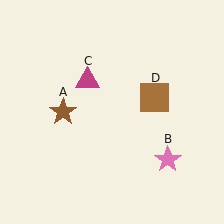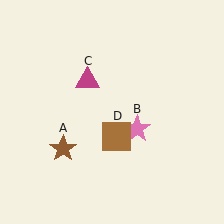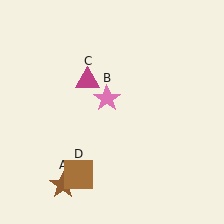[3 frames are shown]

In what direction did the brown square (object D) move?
The brown square (object D) moved down and to the left.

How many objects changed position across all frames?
3 objects changed position: brown star (object A), pink star (object B), brown square (object D).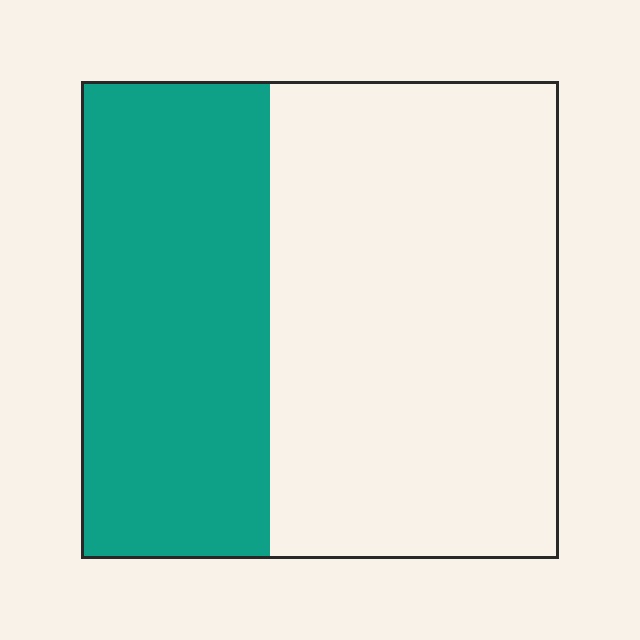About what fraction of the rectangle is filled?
About two fifths (2/5).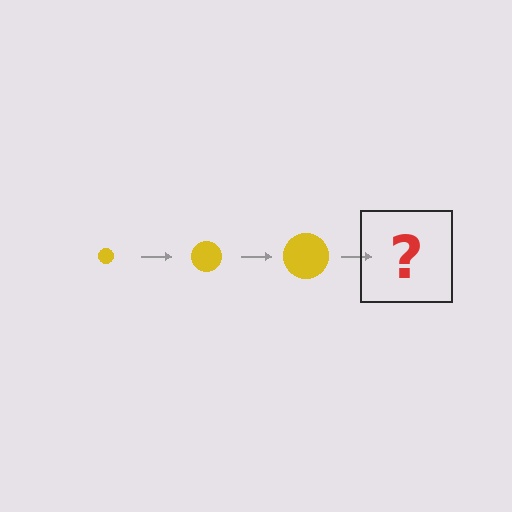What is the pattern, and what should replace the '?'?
The pattern is that the circle gets progressively larger each step. The '?' should be a yellow circle, larger than the previous one.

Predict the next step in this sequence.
The next step is a yellow circle, larger than the previous one.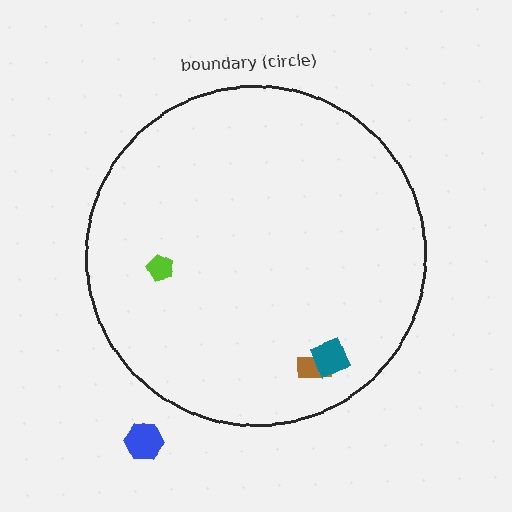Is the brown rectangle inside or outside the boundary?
Inside.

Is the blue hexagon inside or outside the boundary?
Outside.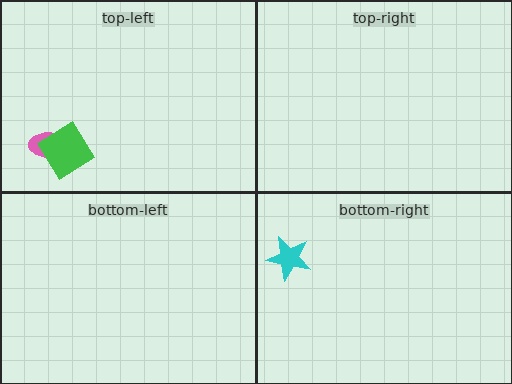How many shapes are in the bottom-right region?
1.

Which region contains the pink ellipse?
The top-left region.